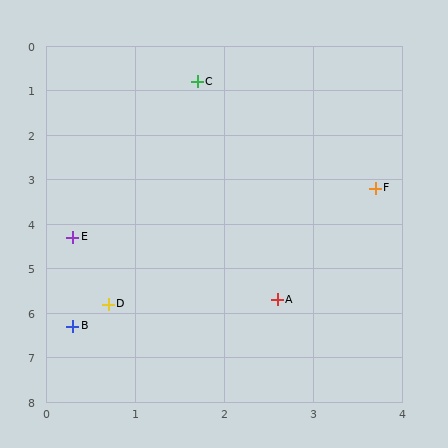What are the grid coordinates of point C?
Point C is at approximately (1.7, 0.8).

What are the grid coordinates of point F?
Point F is at approximately (3.7, 3.2).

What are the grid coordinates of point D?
Point D is at approximately (0.7, 5.8).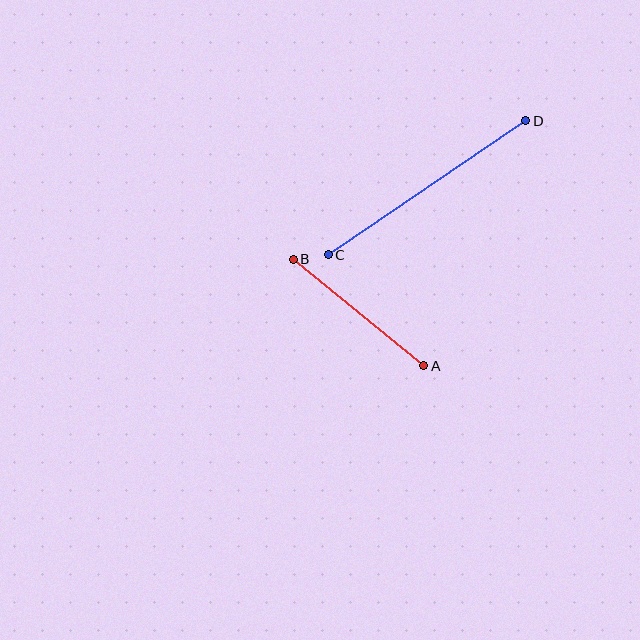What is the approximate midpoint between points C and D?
The midpoint is at approximately (427, 188) pixels.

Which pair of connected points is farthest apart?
Points C and D are farthest apart.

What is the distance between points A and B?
The distance is approximately 169 pixels.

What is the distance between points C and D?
The distance is approximately 239 pixels.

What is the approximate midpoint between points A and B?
The midpoint is at approximately (358, 312) pixels.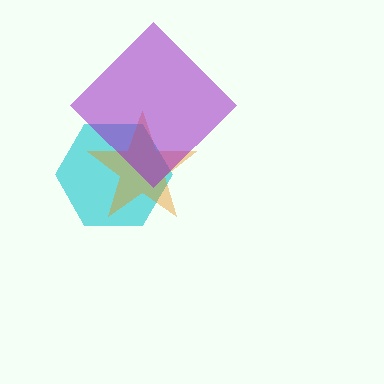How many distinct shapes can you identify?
There are 3 distinct shapes: a cyan hexagon, an orange star, a purple diamond.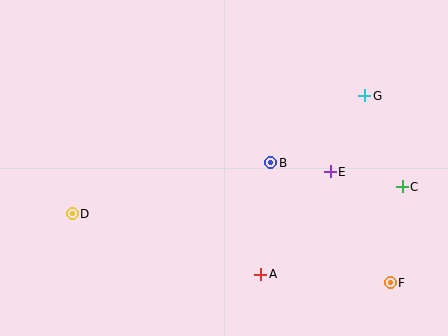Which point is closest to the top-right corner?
Point G is closest to the top-right corner.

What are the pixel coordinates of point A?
Point A is at (261, 274).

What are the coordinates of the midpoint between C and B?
The midpoint between C and B is at (336, 175).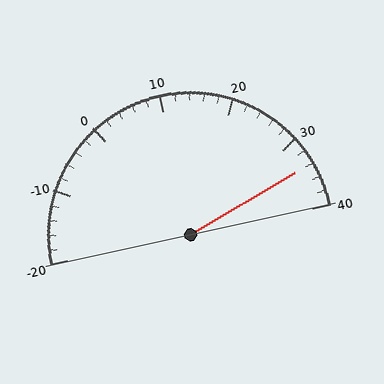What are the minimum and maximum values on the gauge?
The gauge ranges from -20 to 40.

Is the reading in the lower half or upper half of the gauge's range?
The reading is in the upper half of the range (-20 to 40).